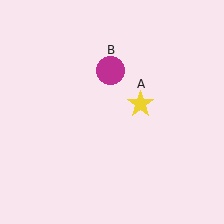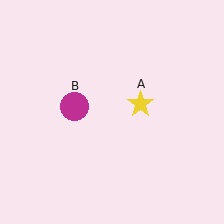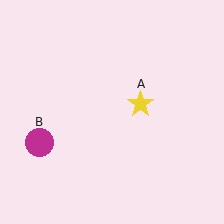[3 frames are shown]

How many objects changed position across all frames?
1 object changed position: magenta circle (object B).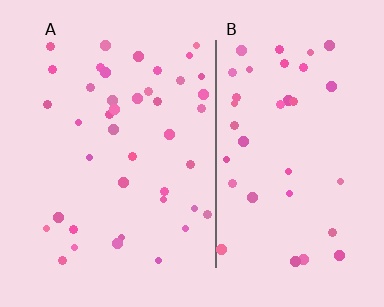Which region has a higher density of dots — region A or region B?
A (the left).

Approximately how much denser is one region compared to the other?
Approximately 1.1× — region A over region B.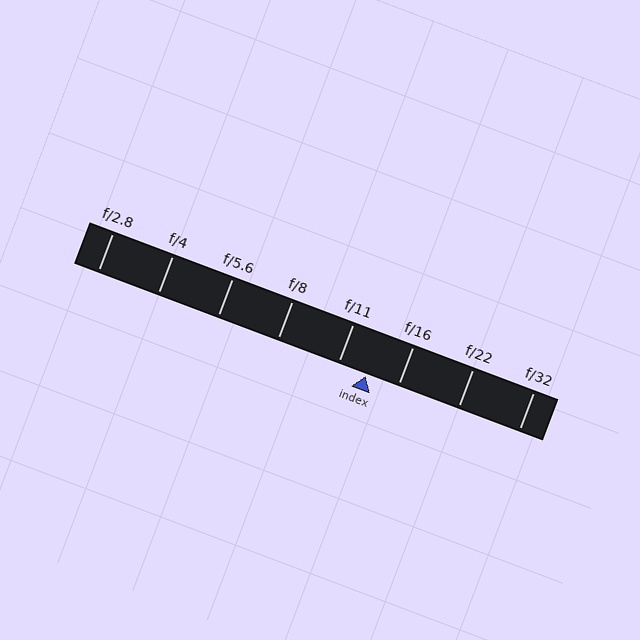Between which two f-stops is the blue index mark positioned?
The index mark is between f/11 and f/16.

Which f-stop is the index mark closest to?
The index mark is closest to f/11.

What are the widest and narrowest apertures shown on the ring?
The widest aperture shown is f/2.8 and the narrowest is f/32.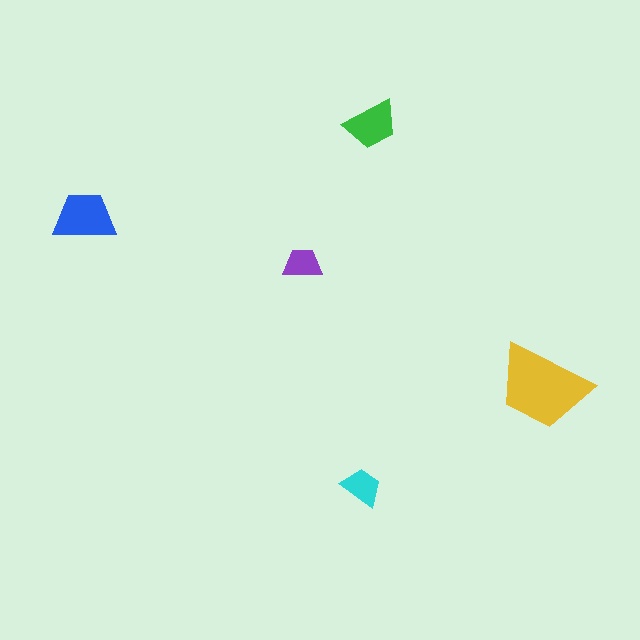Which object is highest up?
The green trapezoid is topmost.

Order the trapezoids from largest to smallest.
the yellow one, the blue one, the green one, the cyan one, the purple one.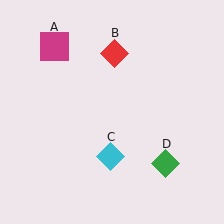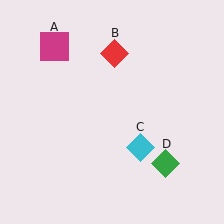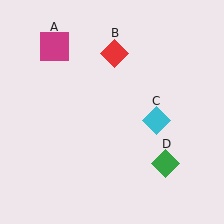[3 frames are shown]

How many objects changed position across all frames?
1 object changed position: cyan diamond (object C).